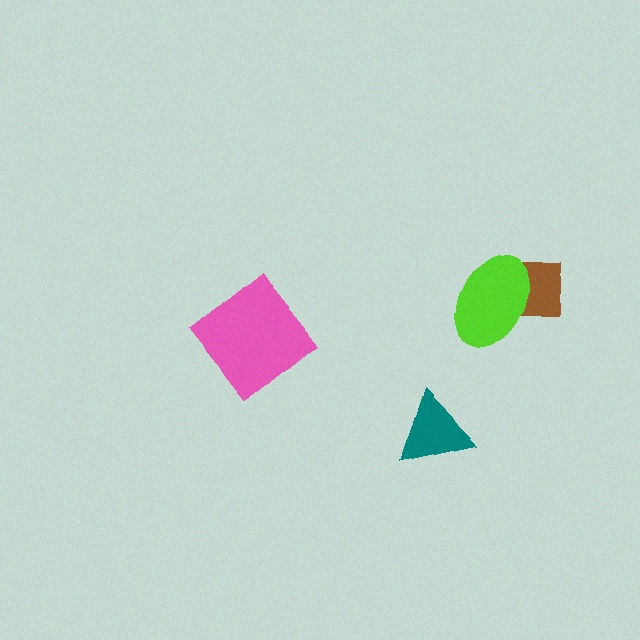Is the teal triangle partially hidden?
No, no other shape covers it.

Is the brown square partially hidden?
Yes, it is partially covered by another shape.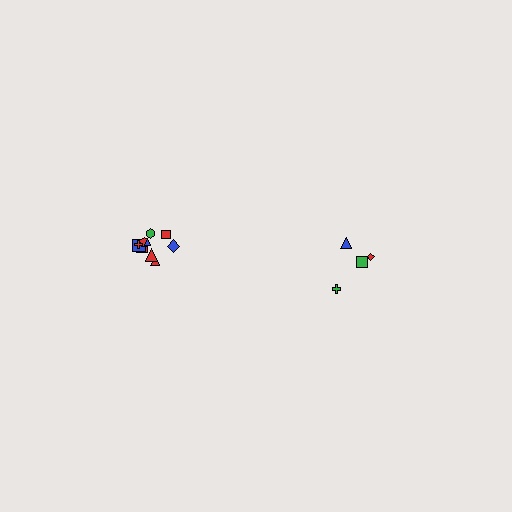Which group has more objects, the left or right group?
The left group.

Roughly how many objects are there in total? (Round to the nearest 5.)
Roughly 15 objects in total.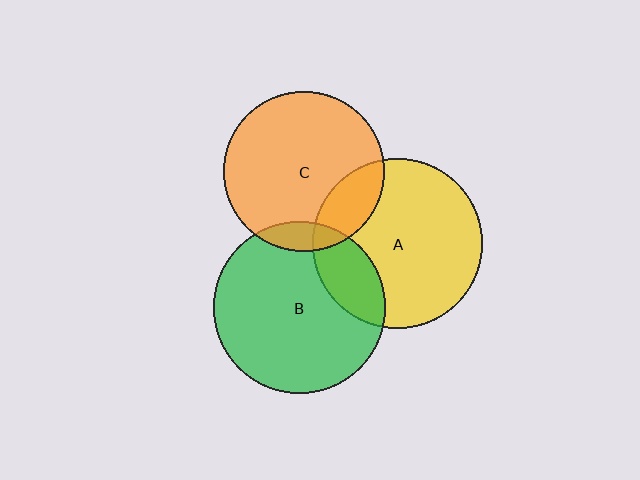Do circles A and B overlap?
Yes.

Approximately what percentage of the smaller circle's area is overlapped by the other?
Approximately 20%.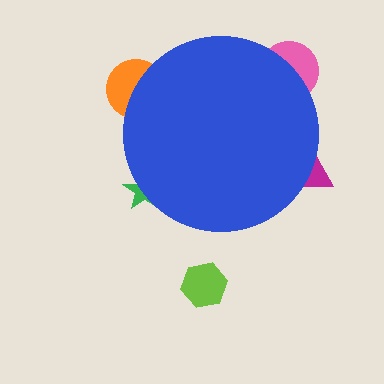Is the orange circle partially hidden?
Yes, the orange circle is partially hidden behind the blue circle.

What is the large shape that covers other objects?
A blue circle.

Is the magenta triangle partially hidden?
Yes, the magenta triangle is partially hidden behind the blue circle.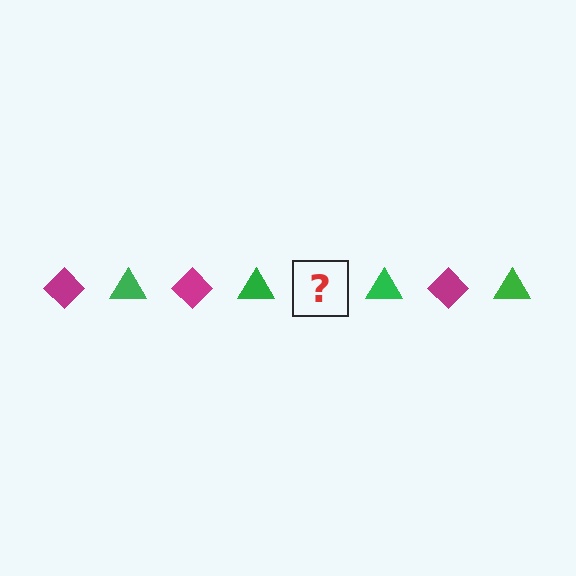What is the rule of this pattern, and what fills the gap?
The rule is that the pattern alternates between magenta diamond and green triangle. The gap should be filled with a magenta diamond.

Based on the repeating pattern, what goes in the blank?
The blank should be a magenta diamond.